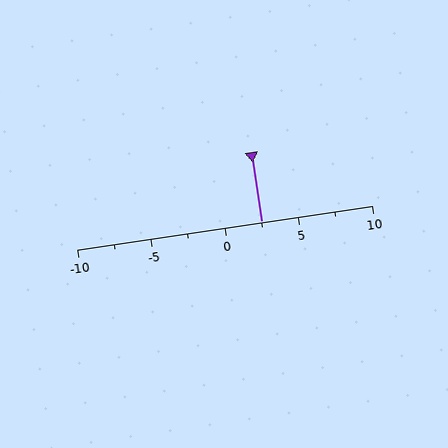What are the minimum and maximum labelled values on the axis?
The axis runs from -10 to 10.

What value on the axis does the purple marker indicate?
The marker indicates approximately 2.5.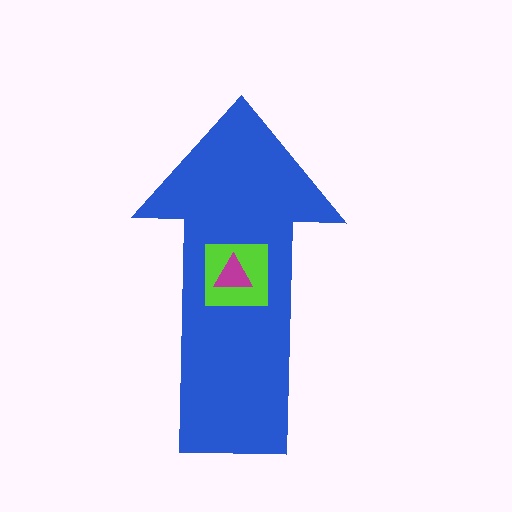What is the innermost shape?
The magenta triangle.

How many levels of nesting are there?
3.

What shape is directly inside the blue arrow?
The lime square.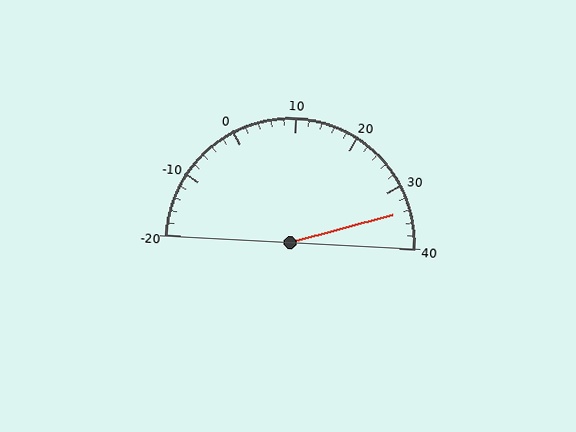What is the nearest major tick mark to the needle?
The nearest major tick mark is 30.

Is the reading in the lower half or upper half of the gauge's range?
The reading is in the upper half of the range (-20 to 40).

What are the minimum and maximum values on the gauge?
The gauge ranges from -20 to 40.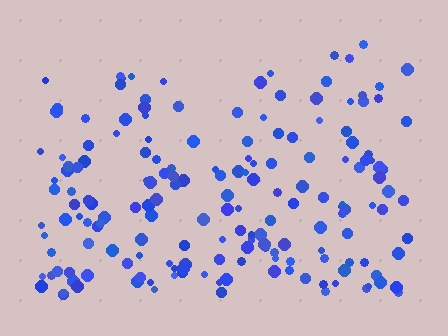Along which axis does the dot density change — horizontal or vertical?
Vertical.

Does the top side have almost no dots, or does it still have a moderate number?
Still a moderate number, just noticeably fewer than the bottom.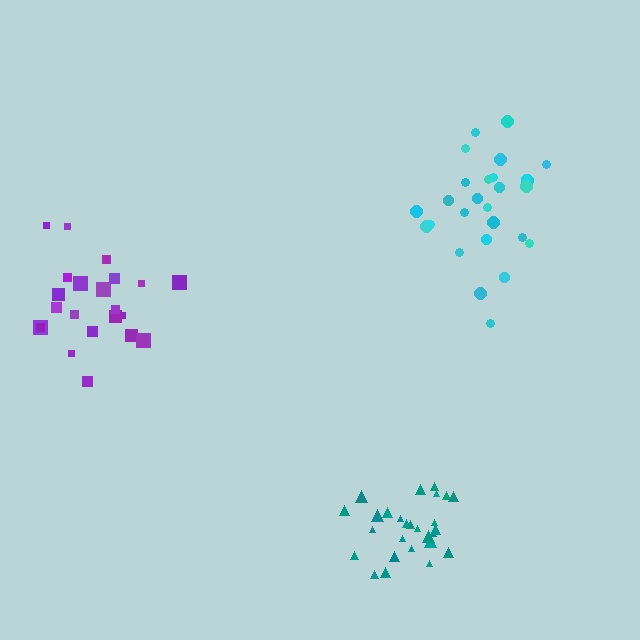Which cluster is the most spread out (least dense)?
Purple.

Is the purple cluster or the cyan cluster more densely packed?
Cyan.